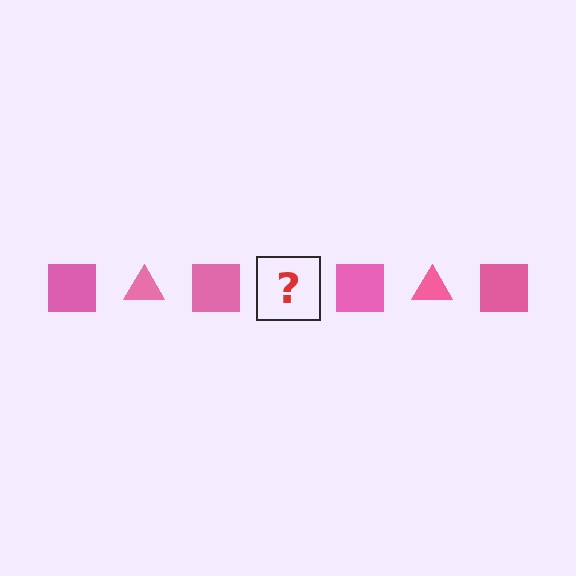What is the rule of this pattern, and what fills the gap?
The rule is that the pattern cycles through square, triangle shapes in pink. The gap should be filled with a pink triangle.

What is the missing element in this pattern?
The missing element is a pink triangle.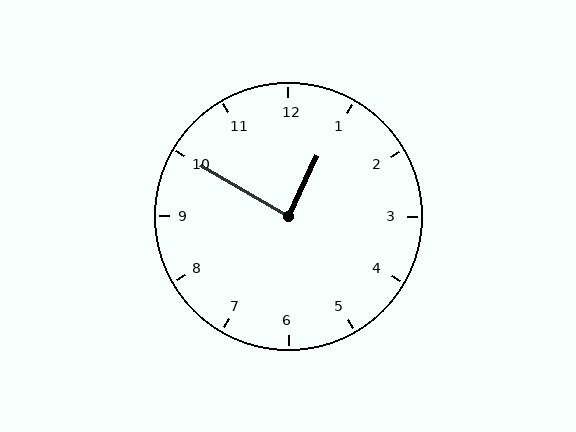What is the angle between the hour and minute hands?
Approximately 85 degrees.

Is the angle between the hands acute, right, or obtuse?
It is right.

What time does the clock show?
12:50.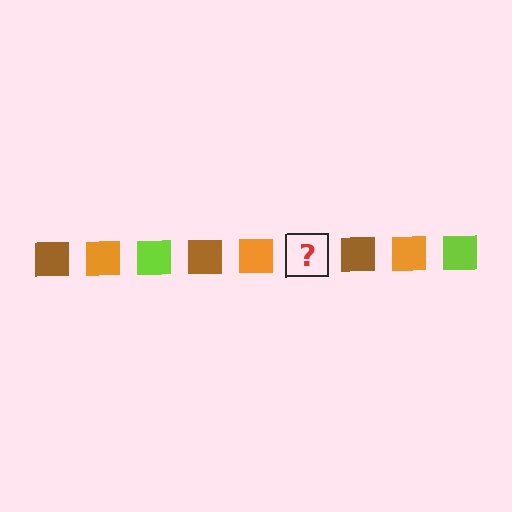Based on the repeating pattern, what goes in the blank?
The blank should be a lime square.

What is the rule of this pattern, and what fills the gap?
The rule is that the pattern cycles through brown, orange, lime squares. The gap should be filled with a lime square.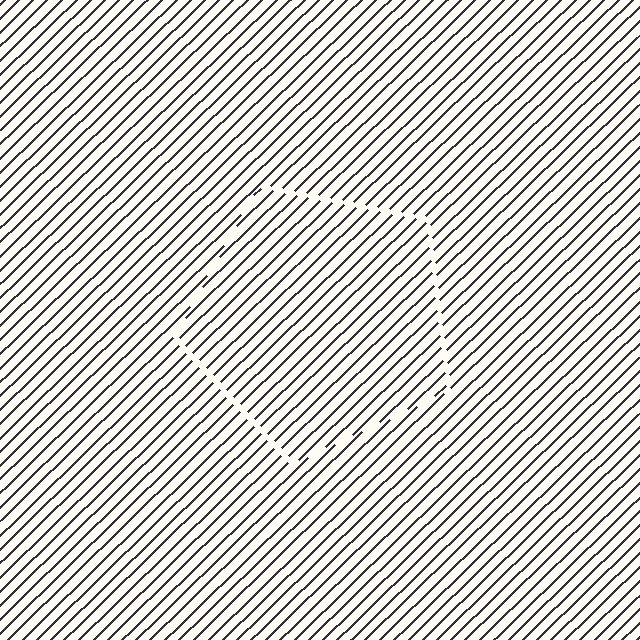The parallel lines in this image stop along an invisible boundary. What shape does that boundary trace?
An illusory pentagon. The interior of the shape contains the same grating, shifted by half a period — the contour is defined by the phase discontinuity where line-ends from the inner and outer gratings abut.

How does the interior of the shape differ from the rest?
The interior of the shape contains the same grating, shifted by half a period — the contour is defined by the phase discontinuity where line-ends from the inner and outer gratings abut.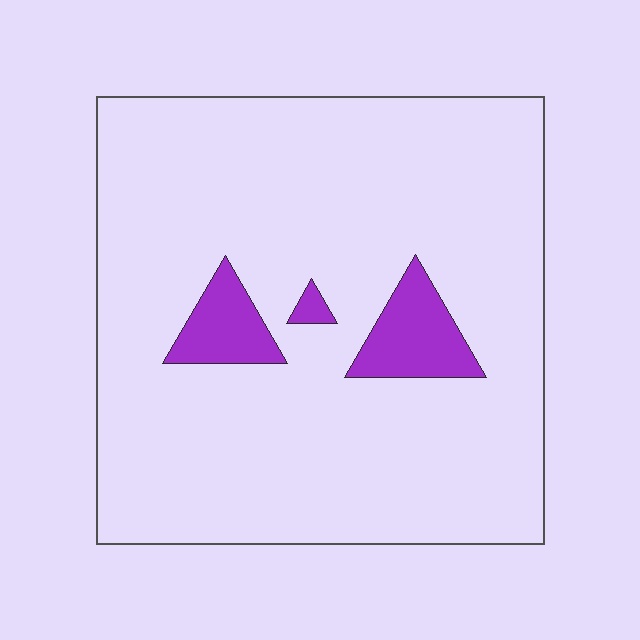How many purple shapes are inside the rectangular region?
3.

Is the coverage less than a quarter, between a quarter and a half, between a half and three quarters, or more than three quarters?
Less than a quarter.